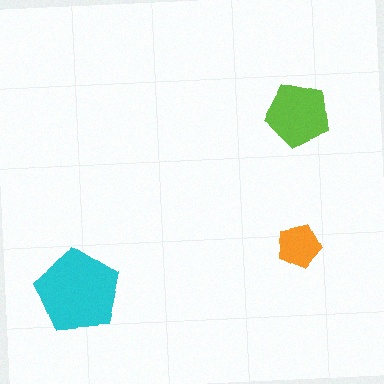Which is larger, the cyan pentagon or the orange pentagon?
The cyan one.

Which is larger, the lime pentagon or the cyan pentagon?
The cyan one.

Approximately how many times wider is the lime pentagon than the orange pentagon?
About 1.5 times wider.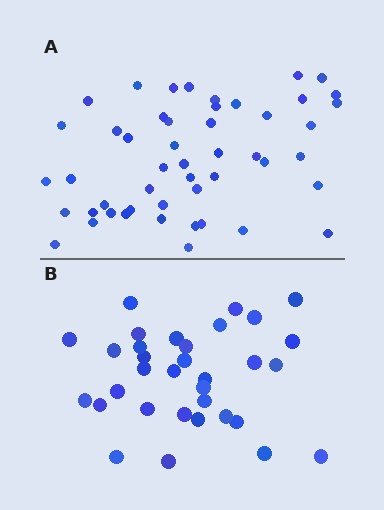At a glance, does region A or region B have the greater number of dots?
Region A (the top region) has more dots.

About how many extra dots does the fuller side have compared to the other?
Region A has approximately 15 more dots than region B.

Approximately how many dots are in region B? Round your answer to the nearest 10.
About 30 dots. (The exact count is 33, which rounds to 30.)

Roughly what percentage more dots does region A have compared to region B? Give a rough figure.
About 50% more.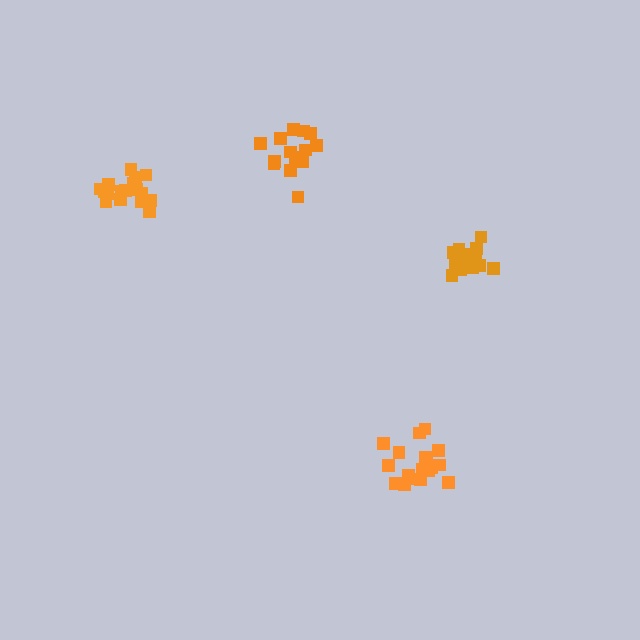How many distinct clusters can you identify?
There are 4 distinct clusters.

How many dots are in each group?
Group 1: 15 dots, Group 2: 20 dots, Group 3: 16 dots, Group 4: 18 dots (69 total).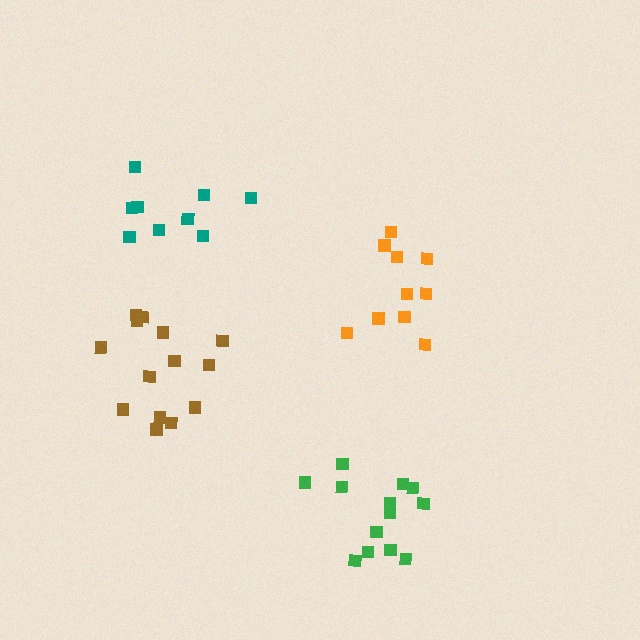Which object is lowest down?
The green cluster is bottommost.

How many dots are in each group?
Group 1: 10 dots, Group 2: 9 dots, Group 3: 14 dots, Group 4: 13 dots (46 total).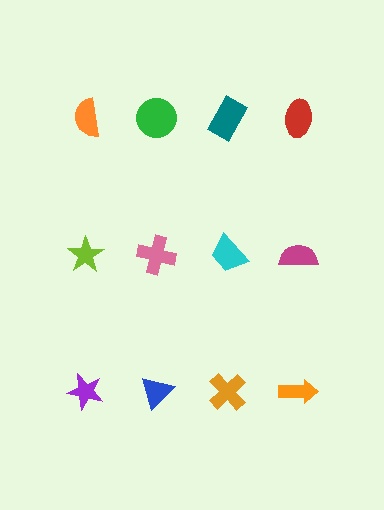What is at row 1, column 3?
A teal rectangle.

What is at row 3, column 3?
An orange cross.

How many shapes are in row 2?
4 shapes.